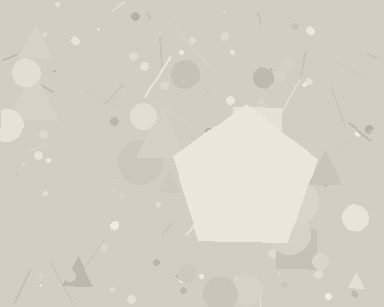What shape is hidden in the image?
A pentagon is hidden in the image.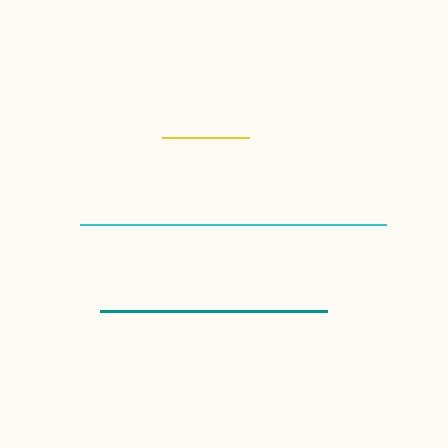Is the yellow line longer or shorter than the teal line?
The teal line is longer than the yellow line.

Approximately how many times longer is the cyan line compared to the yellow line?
The cyan line is approximately 3.5 times the length of the yellow line.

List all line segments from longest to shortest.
From longest to shortest: cyan, teal, yellow.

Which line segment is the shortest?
The yellow line is the shortest at approximately 87 pixels.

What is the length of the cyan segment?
The cyan segment is approximately 307 pixels long.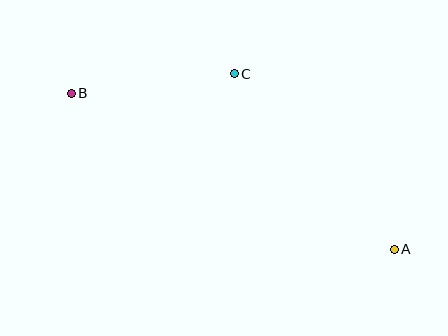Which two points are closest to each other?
Points B and C are closest to each other.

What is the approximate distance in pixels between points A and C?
The distance between A and C is approximately 238 pixels.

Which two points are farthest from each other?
Points A and B are farthest from each other.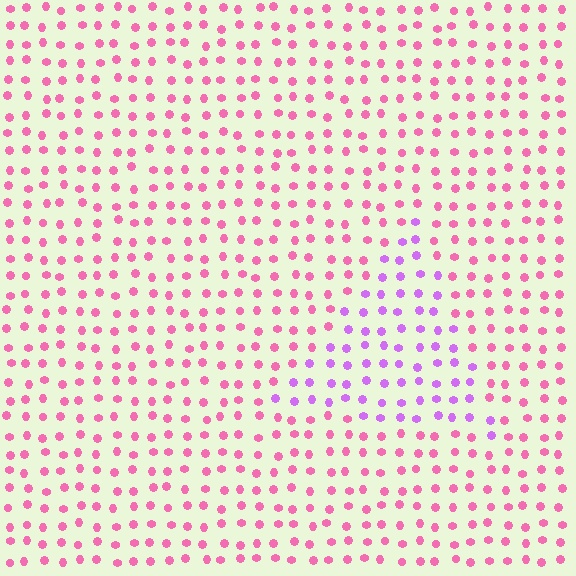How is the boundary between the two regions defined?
The boundary is defined purely by a slight shift in hue (about 44 degrees). Spacing, size, and orientation are identical on both sides.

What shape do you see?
I see a triangle.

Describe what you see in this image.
The image is filled with small pink elements in a uniform arrangement. A triangle-shaped region is visible where the elements are tinted to a slightly different hue, forming a subtle color boundary.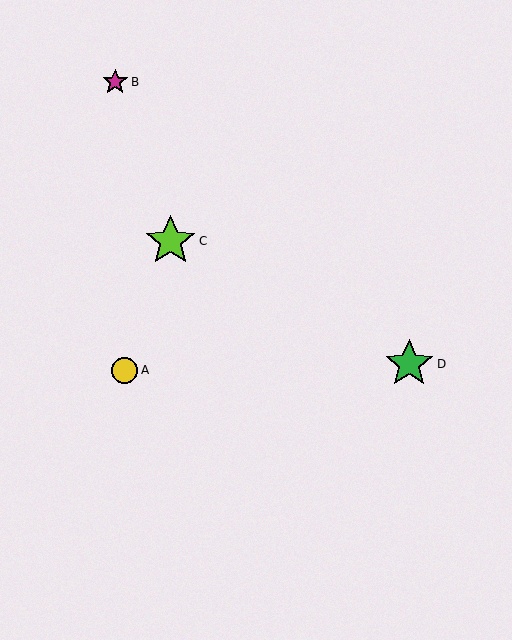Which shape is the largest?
The lime star (labeled C) is the largest.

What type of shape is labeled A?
Shape A is a yellow circle.